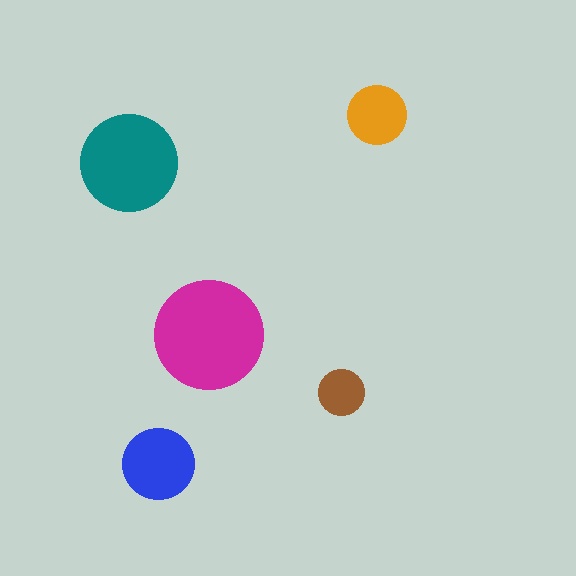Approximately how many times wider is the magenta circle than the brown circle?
About 2.5 times wider.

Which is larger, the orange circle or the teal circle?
The teal one.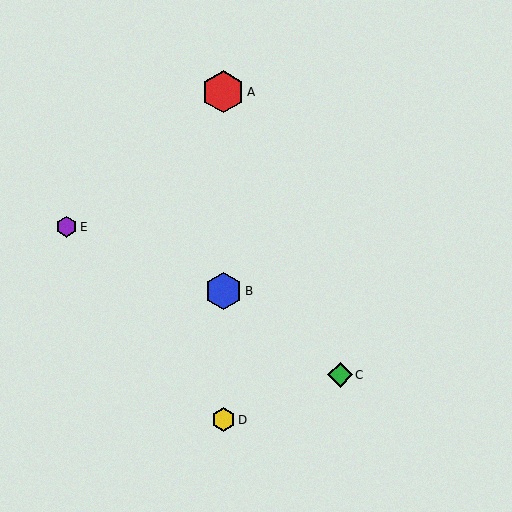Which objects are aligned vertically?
Objects A, B, D are aligned vertically.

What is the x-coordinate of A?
Object A is at x≈223.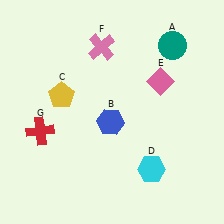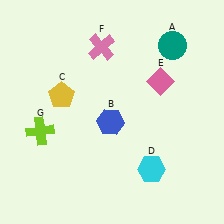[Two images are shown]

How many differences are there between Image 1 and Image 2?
There is 1 difference between the two images.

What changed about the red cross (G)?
In Image 1, G is red. In Image 2, it changed to lime.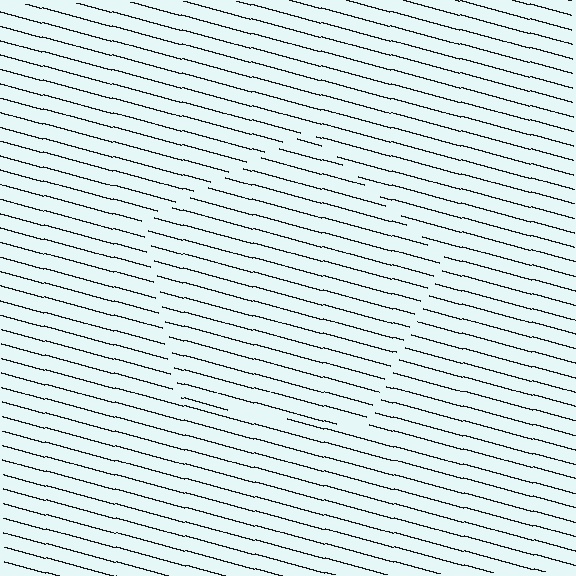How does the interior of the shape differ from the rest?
The interior of the shape contains the same grating, shifted by half a period — the contour is defined by the phase discontinuity where line-ends from the inner and outer gratings abut.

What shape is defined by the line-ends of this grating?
An illusory pentagon. The interior of the shape contains the same grating, shifted by half a period — the contour is defined by the phase discontinuity where line-ends from the inner and outer gratings abut.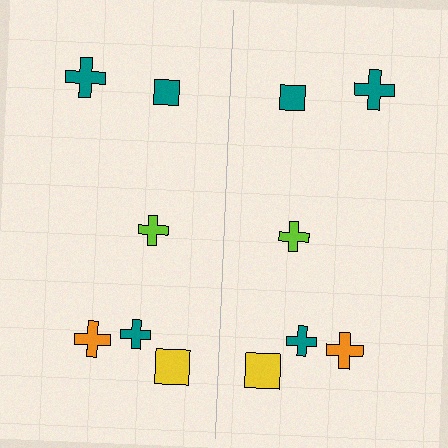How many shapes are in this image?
There are 12 shapes in this image.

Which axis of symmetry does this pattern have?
The pattern has a vertical axis of symmetry running through the center of the image.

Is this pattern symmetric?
Yes, this pattern has bilateral (reflection) symmetry.